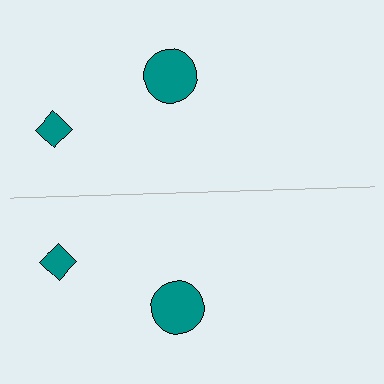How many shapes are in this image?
There are 4 shapes in this image.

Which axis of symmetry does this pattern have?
The pattern has a horizontal axis of symmetry running through the center of the image.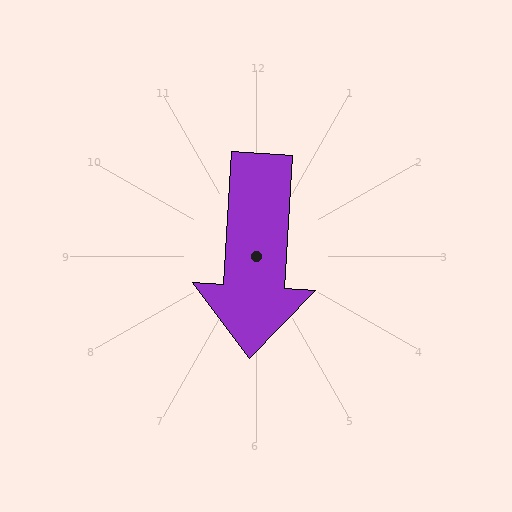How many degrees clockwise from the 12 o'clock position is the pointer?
Approximately 183 degrees.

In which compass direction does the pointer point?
South.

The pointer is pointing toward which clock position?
Roughly 6 o'clock.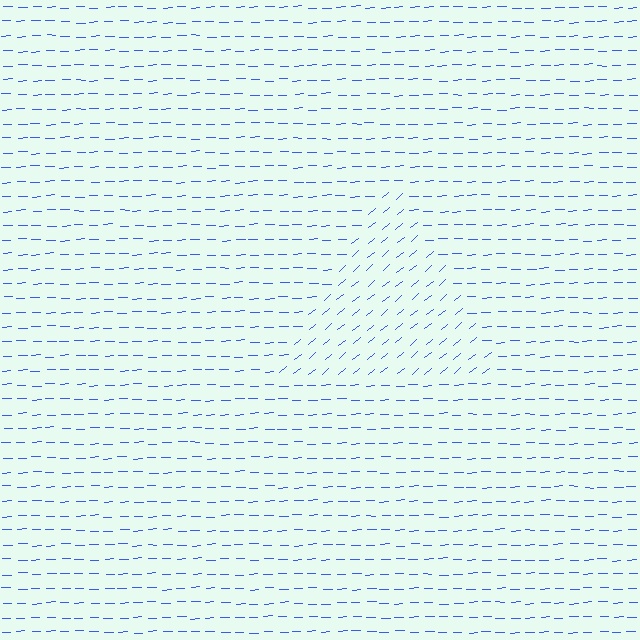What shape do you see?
I see a triangle.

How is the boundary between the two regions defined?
The boundary is defined purely by a change in line orientation (approximately 38 degrees difference). All lines are the same color and thickness.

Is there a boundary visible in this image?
Yes, there is a texture boundary formed by a change in line orientation.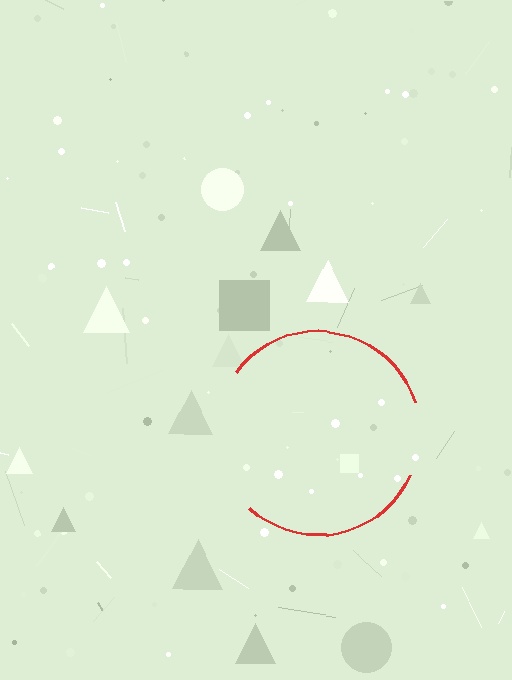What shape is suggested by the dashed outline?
The dashed outline suggests a circle.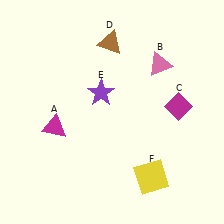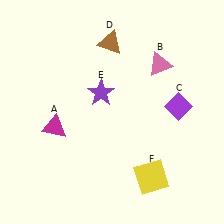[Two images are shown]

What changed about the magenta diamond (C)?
In Image 1, C is magenta. In Image 2, it changed to purple.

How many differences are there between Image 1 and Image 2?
There is 1 difference between the two images.